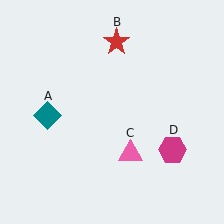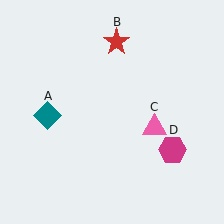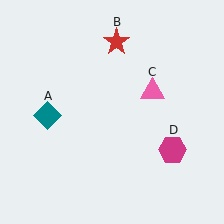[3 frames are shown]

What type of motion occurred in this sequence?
The pink triangle (object C) rotated counterclockwise around the center of the scene.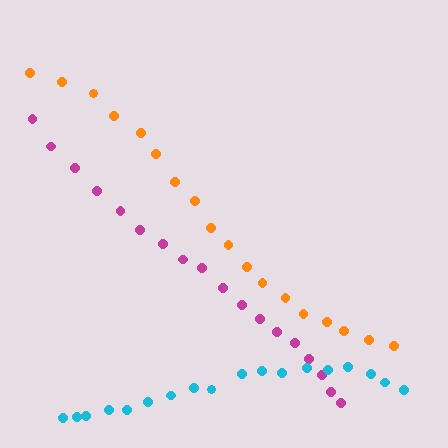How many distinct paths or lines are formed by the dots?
There are 3 distinct paths.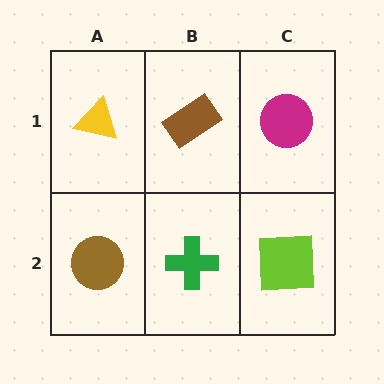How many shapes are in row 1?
3 shapes.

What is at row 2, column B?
A green cross.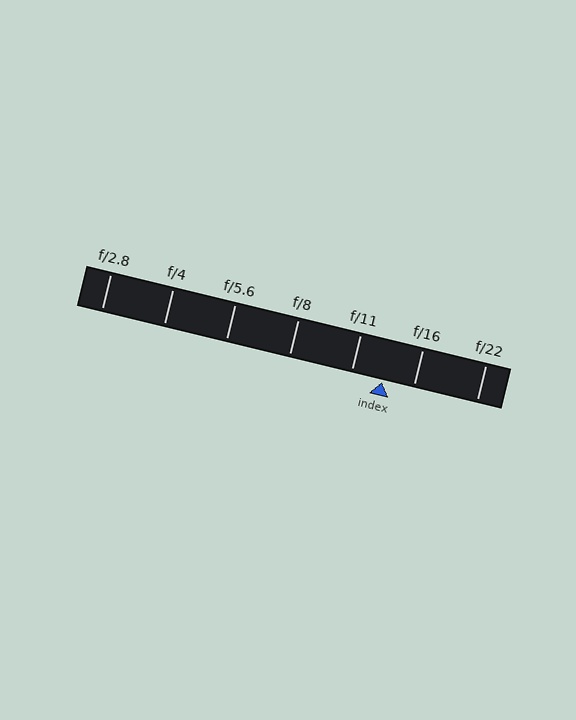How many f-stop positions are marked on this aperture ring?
There are 7 f-stop positions marked.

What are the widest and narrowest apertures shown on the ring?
The widest aperture shown is f/2.8 and the narrowest is f/22.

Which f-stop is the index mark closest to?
The index mark is closest to f/11.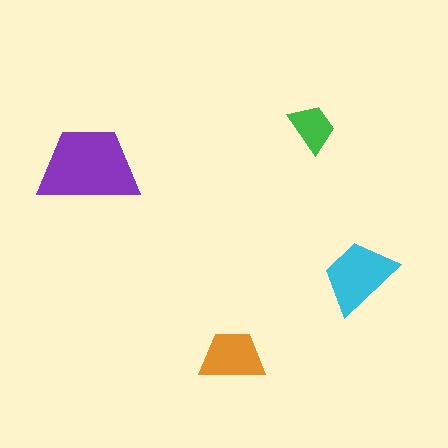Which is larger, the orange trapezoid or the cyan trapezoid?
The cyan one.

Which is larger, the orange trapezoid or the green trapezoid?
The orange one.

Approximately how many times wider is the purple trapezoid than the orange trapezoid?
About 1.5 times wider.